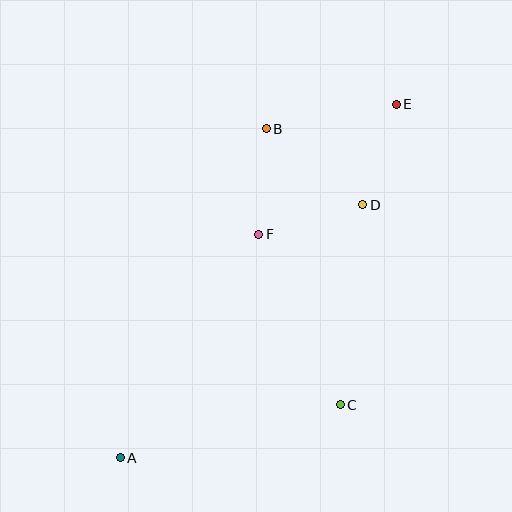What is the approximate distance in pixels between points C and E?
The distance between C and E is approximately 305 pixels.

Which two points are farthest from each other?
Points A and E are farthest from each other.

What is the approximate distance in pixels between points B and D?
The distance between B and D is approximately 123 pixels.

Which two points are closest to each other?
Points B and F are closest to each other.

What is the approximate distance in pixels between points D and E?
The distance between D and E is approximately 106 pixels.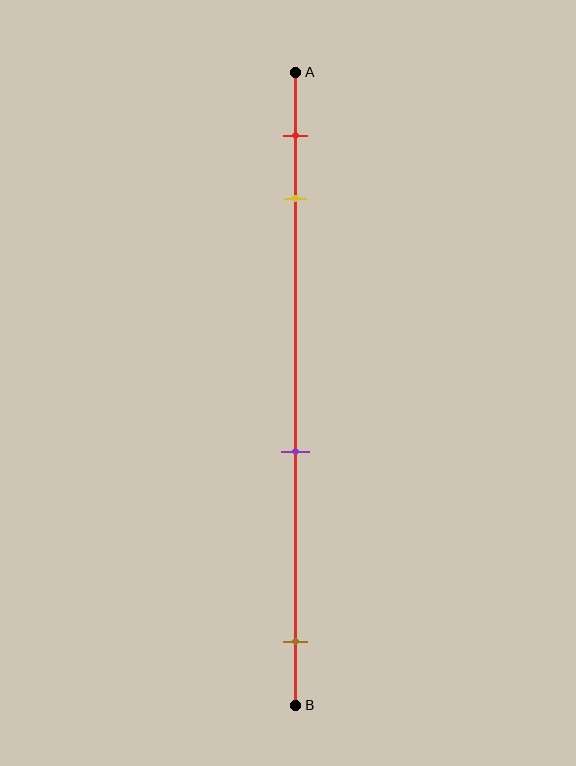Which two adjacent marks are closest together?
The red and yellow marks are the closest adjacent pair.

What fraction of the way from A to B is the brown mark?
The brown mark is approximately 90% (0.9) of the way from A to B.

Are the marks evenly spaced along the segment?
No, the marks are not evenly spaced.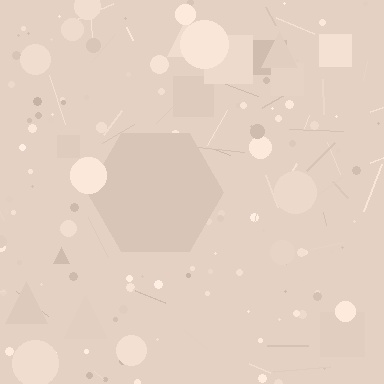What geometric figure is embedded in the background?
A hexagon is embedded in the background.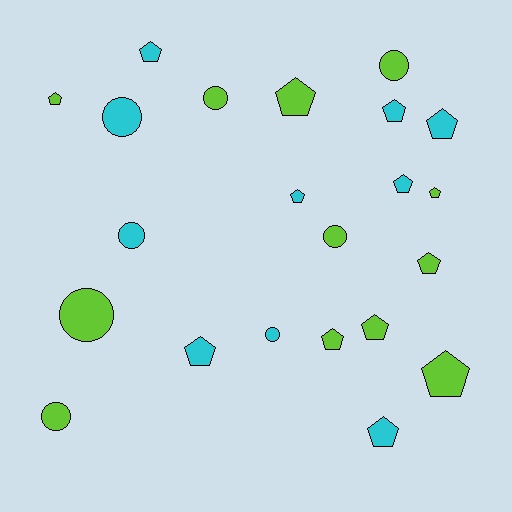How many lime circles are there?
There are 5 lime circles.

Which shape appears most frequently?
Pentagon, with 14 objects.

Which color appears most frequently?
Lime, with 12 objects.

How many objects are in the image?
There are 22 objects.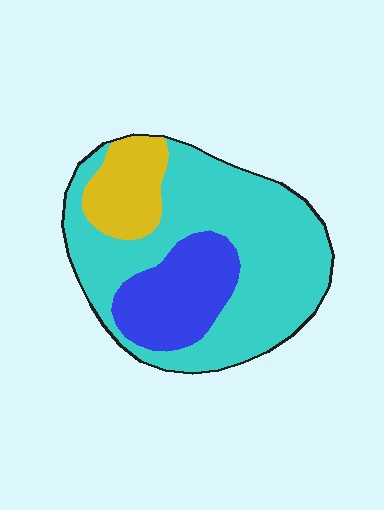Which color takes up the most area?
Cyan, at roughly 65%.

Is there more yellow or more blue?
Blue.